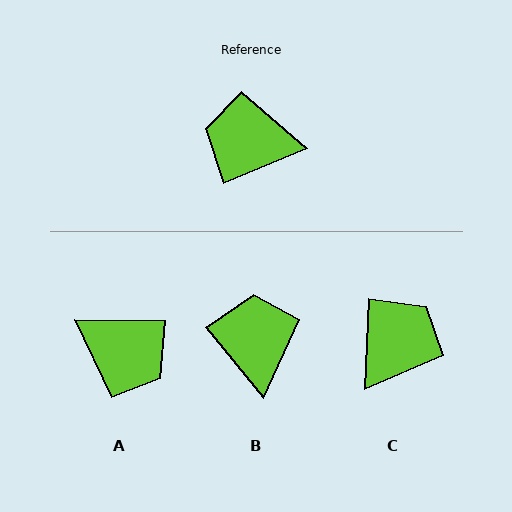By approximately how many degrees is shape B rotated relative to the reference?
Approximately 73 degrees clockwise.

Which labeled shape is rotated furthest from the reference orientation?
A, about 156 degrees away.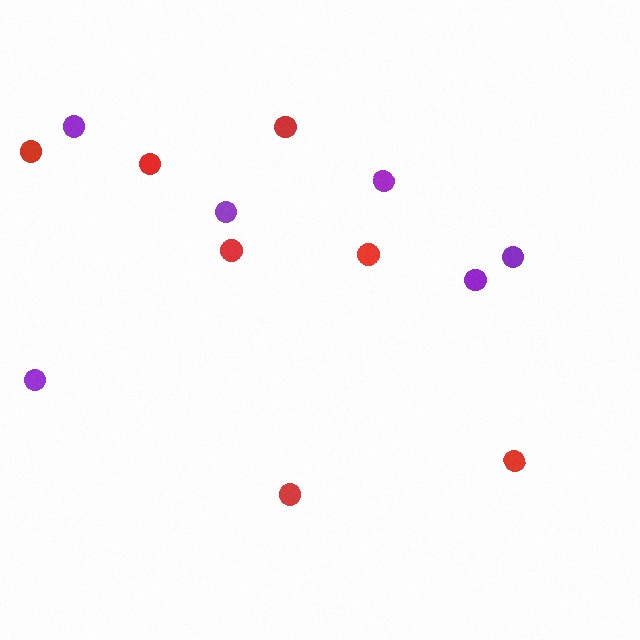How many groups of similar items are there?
There are 2 groups: one group of red circles (7) and one group of purple circles (6).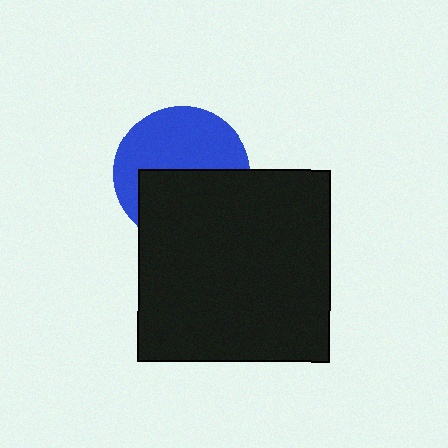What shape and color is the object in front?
The object in front is a black square.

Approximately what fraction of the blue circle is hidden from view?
Roughly 48% of the blue circle is hidden behind the black square.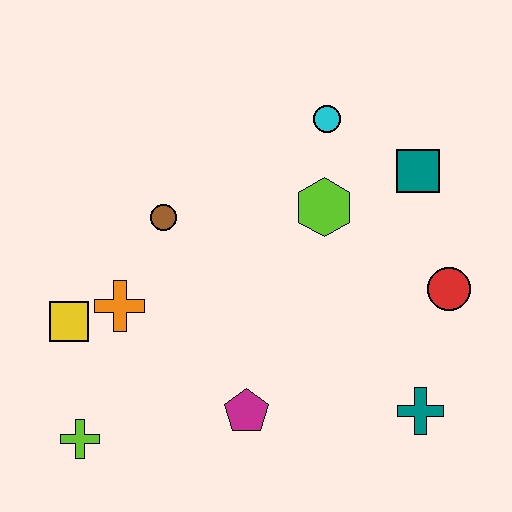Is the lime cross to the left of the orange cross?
Yes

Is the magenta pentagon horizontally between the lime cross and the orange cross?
No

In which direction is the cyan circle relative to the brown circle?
The cyan circle is to the right of the brown circle.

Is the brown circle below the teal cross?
No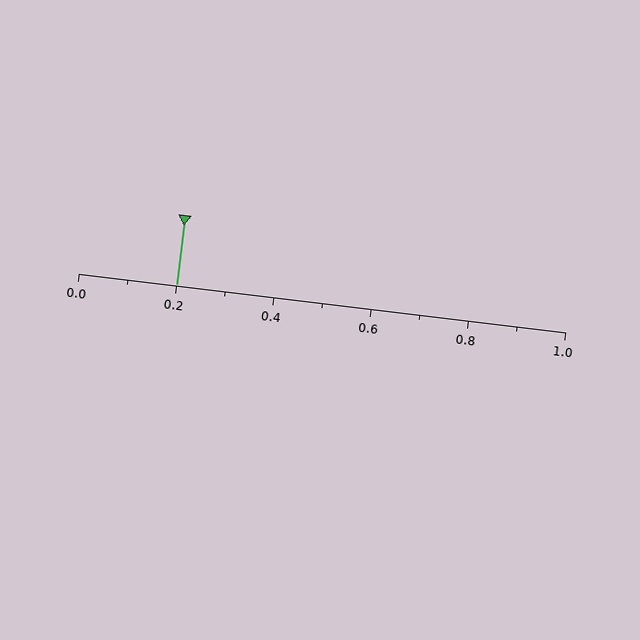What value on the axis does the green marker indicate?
The marker indicates approximately 0.2.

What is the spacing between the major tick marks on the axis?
The major ticks are spaced 0.2 apart.